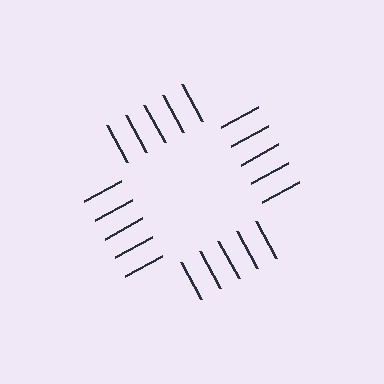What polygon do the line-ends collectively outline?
An illusory square — the line segments terminate on its edges but no continuous stroke is drawn.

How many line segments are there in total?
20 — 5 along each of the 4 edges.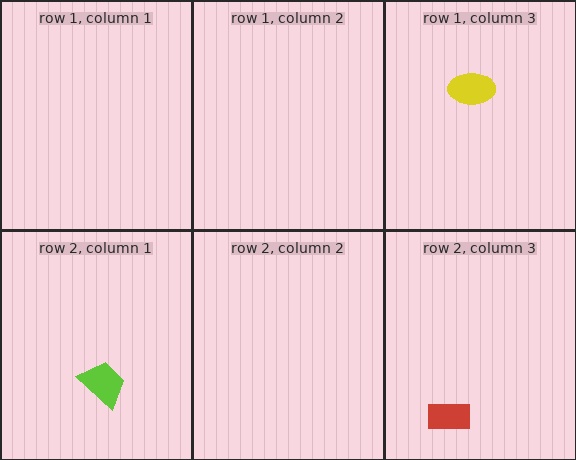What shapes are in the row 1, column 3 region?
The yellow ellipse.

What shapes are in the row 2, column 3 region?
The red rectangle.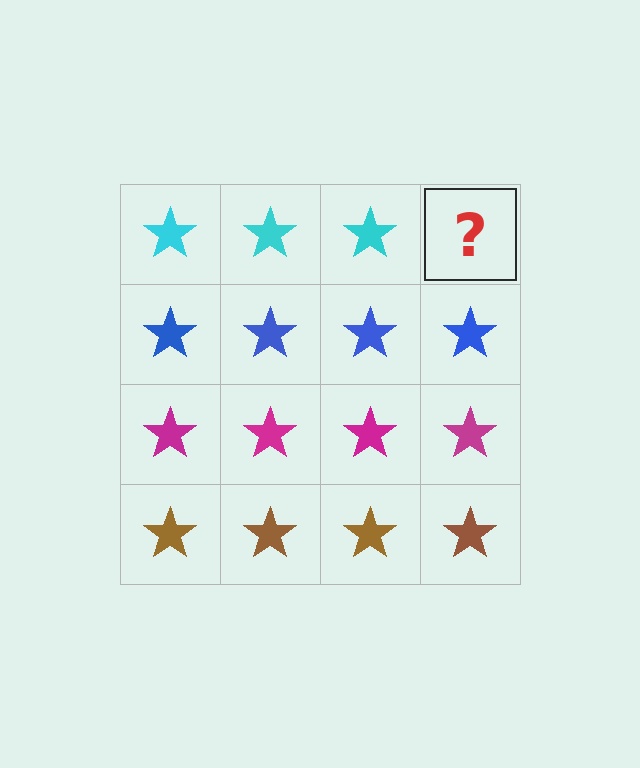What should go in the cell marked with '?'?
The missing cell should contain a cyan star.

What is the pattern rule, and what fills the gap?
The rule is that each row has a consistent color. The gap should be filled with a cyan star.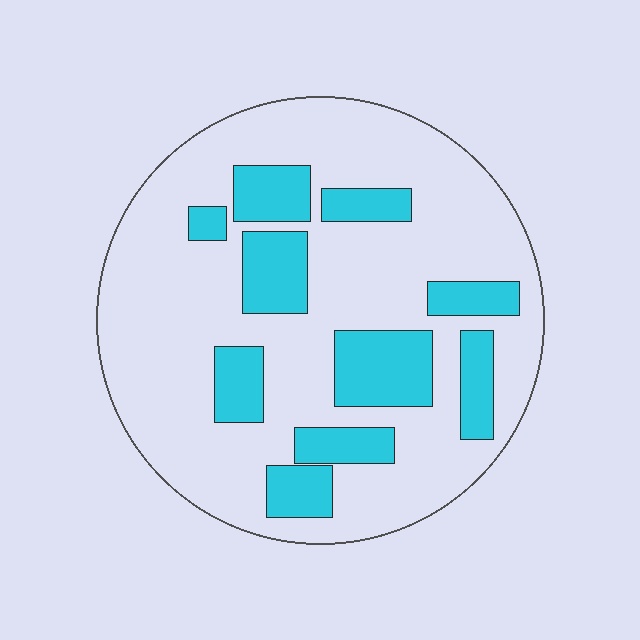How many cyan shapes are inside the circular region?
10.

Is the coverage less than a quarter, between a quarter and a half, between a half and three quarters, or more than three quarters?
Between a quarter and a half.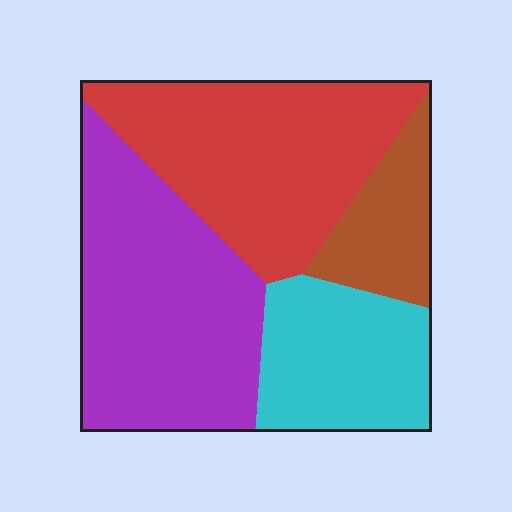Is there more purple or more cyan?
Purple.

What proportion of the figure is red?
Red covers around 35% of the figure.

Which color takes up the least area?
Brown, at roughly 10%.